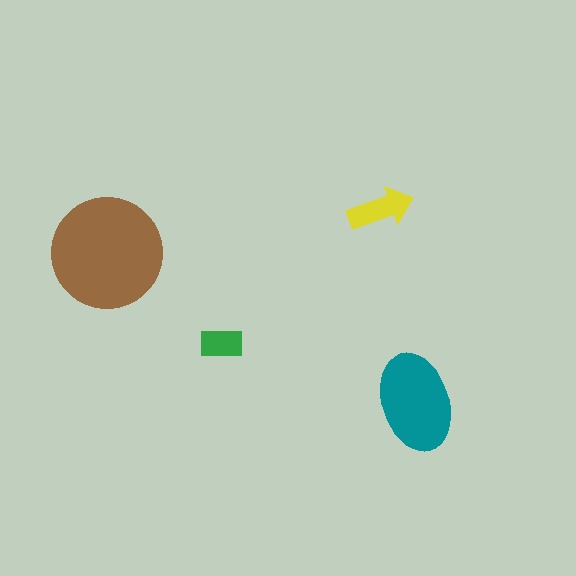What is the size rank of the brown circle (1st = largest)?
1st.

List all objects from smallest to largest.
The green rectangle, the yellow arrow, the teal ellipse, the brown circle.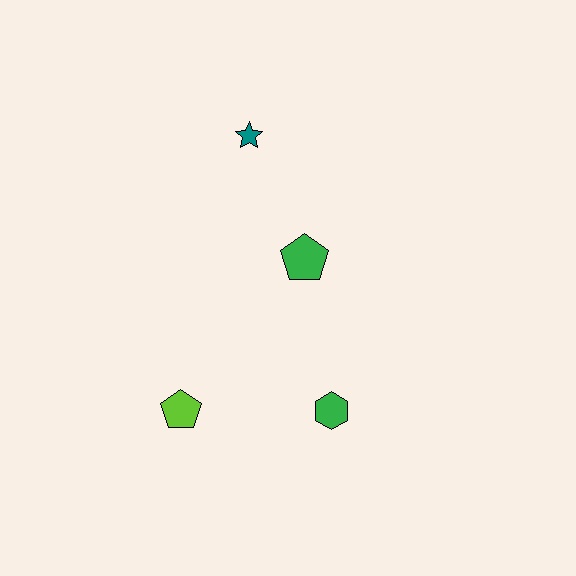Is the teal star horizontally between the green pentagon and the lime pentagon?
Yes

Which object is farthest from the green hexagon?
The teal star is farthest from the green hexagon.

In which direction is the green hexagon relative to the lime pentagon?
The green hexagon is to the right of the lime pentagon.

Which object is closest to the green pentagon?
The teal star is closest to the green pentagon.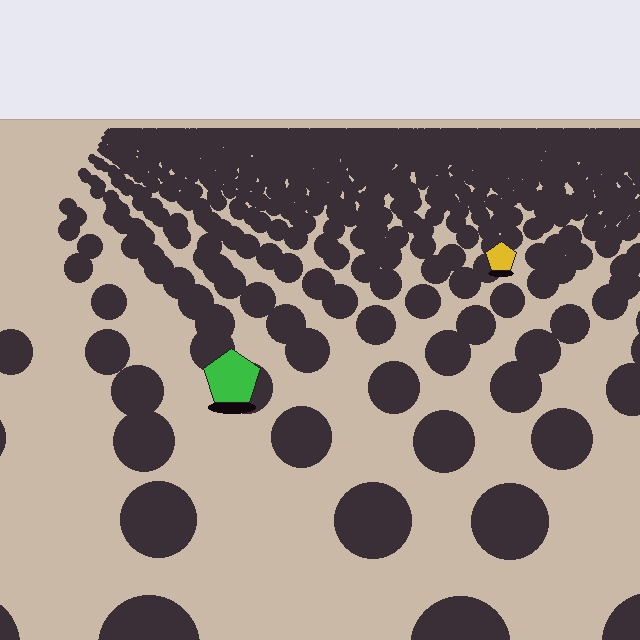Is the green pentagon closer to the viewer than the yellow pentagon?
Yes. The green pentagon is closer — you can tell from the texture gradient: the ground texture is coarser near it.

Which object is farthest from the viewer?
The yellow pentagon is farthest from the viewer. It appears smaller and the ground texture around it is denser.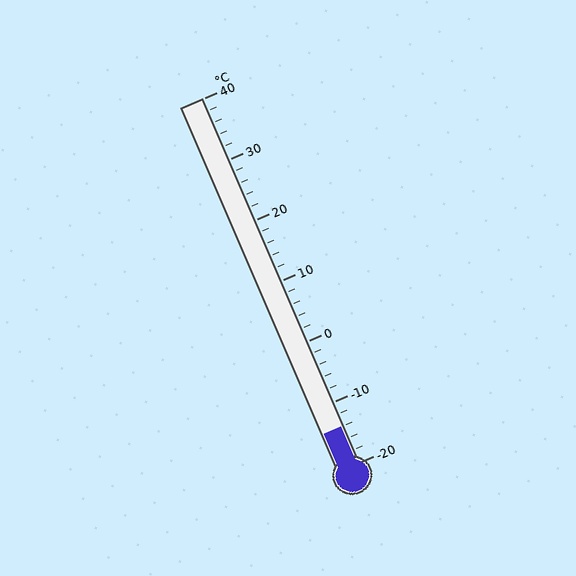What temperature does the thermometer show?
The thermometer shows approximately -14°C.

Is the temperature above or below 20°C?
The temperature is below 20°C.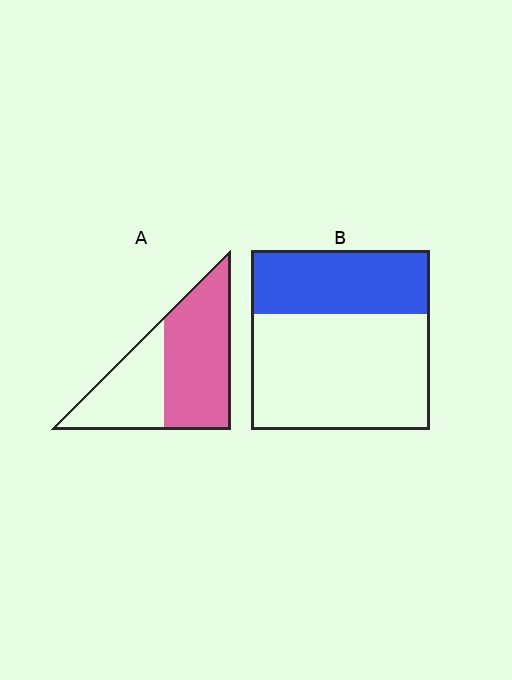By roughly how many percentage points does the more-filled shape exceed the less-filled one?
By roughly 25 percentage points (A over B).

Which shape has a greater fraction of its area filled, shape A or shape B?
Shape A.